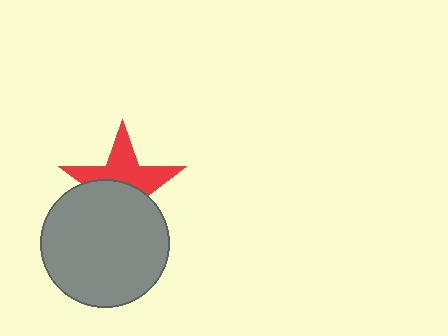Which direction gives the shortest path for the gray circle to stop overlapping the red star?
Moving down gives the shortest separation.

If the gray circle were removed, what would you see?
You would see the complete red star.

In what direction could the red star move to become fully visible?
The red star could move up. That would shift it out from behind the gray circle entirely.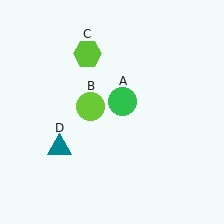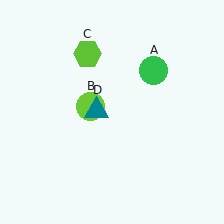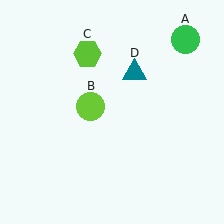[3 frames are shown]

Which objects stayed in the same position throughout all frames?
Lime circle (object B) and lime hexagon (object C) remained stationary.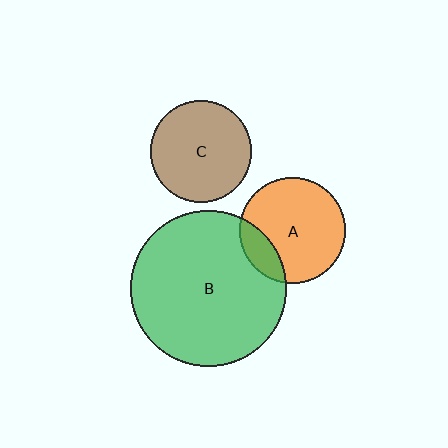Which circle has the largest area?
Circle B (green).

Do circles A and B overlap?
Yes.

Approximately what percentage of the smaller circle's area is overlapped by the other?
Approximately 20%.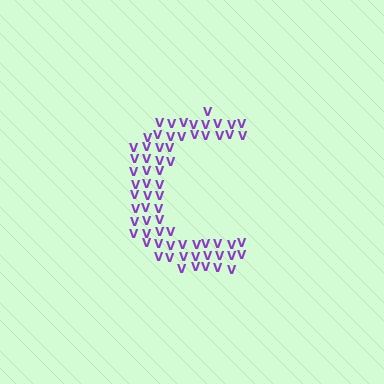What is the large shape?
The large shape is the letter C.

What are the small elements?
The small elements are letter V's.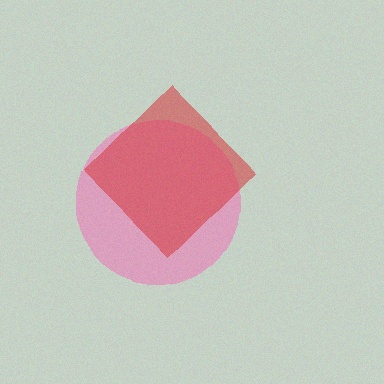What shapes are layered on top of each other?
The layered shapes are: a pink circle, a red diamond.